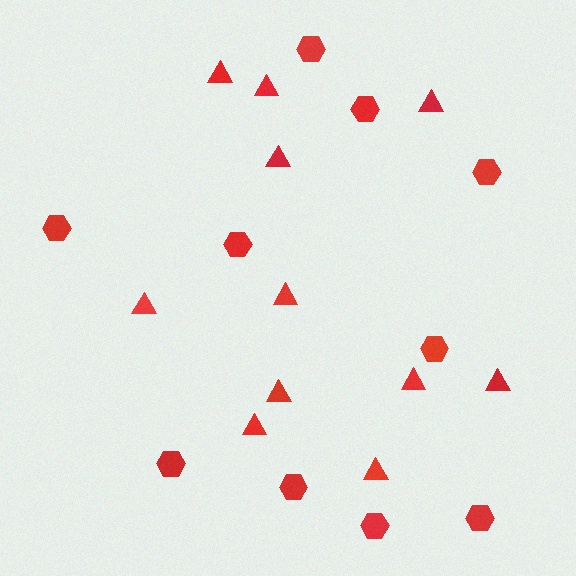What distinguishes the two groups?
There are 2 groups: one group of triangles (11) and one group of hexagons (10).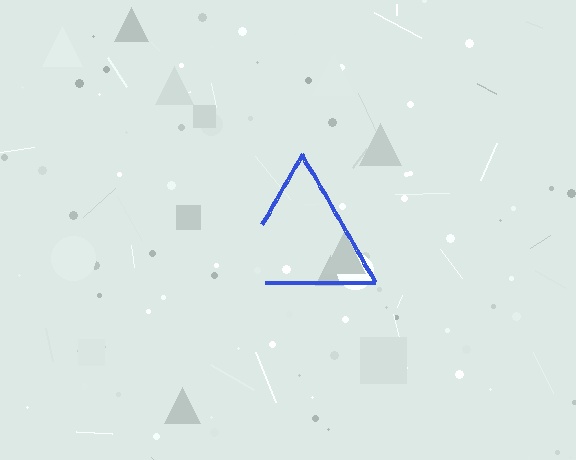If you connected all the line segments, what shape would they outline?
They would outline a triangle.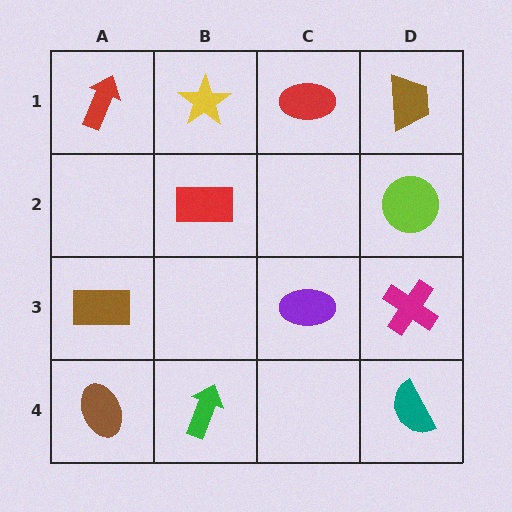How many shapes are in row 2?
2 shapes.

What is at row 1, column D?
A brown trapezoid.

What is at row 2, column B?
A red rectangle.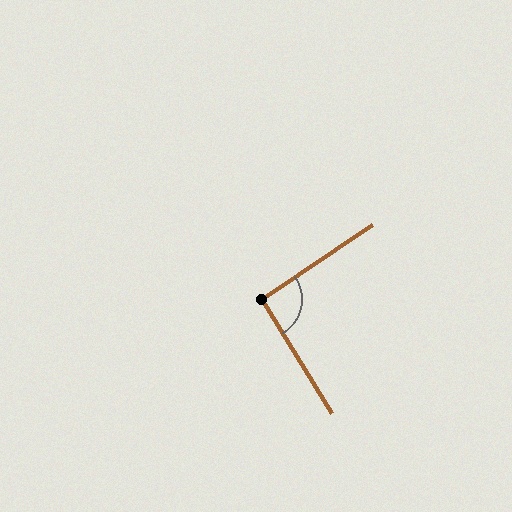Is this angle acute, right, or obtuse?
It is approximately a right angle.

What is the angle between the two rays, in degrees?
Approximately 93 degrees.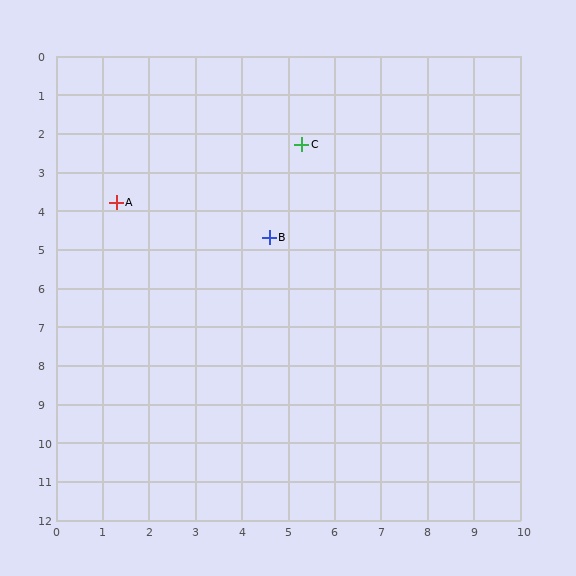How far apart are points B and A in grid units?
Points B and A are about 3.4 grid units apart.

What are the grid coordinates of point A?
Point A is at approximately (1.3, 3.8).